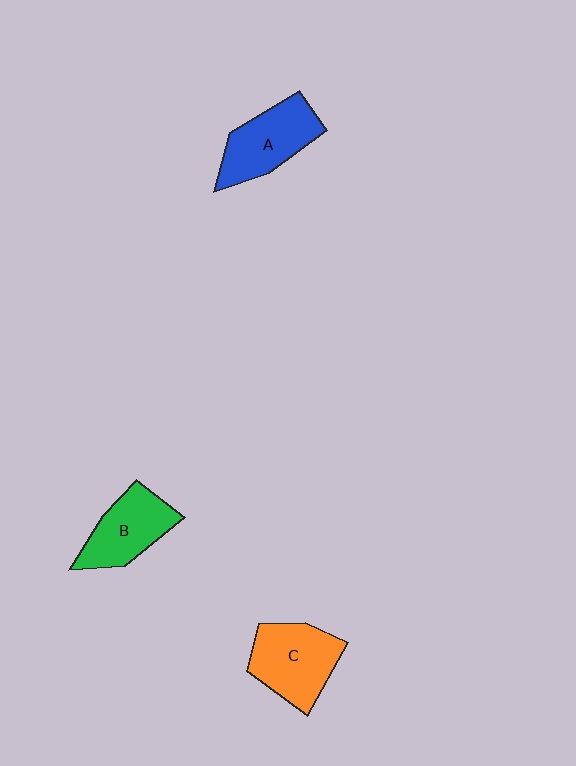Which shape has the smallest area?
Shape B (green).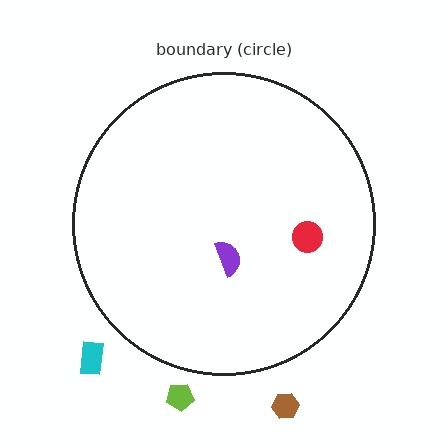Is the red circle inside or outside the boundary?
Inside.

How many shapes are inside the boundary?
2 inside, 3 outside.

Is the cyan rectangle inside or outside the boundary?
Outside.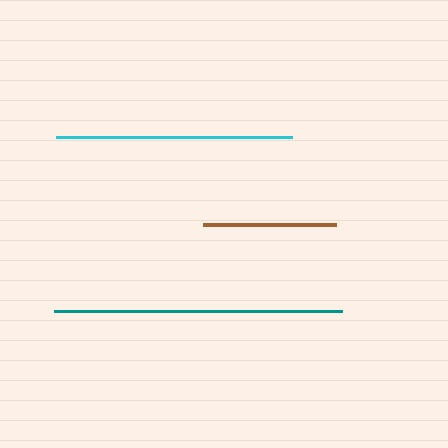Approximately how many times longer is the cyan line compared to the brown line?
The cyan line is approximately 1.8 times the length of the brown line.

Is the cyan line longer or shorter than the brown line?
The cyan line is longer than the brown line.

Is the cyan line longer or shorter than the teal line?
The teal line is longer than the cyan line.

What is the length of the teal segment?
The teal segment is approximately 288 pixels long.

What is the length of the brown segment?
The brown segment is approximately 133 pixels long.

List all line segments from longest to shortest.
From longest to shortest: teal, cyan, brown.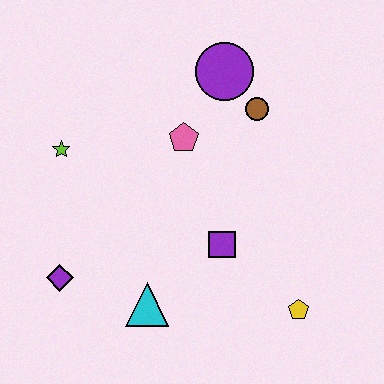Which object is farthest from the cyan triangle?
The purple circle is farthest from the cyan triangle.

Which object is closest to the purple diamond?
The cyan triangle is closest to the purple diamond.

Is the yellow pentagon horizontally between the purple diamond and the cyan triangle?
No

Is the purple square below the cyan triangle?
No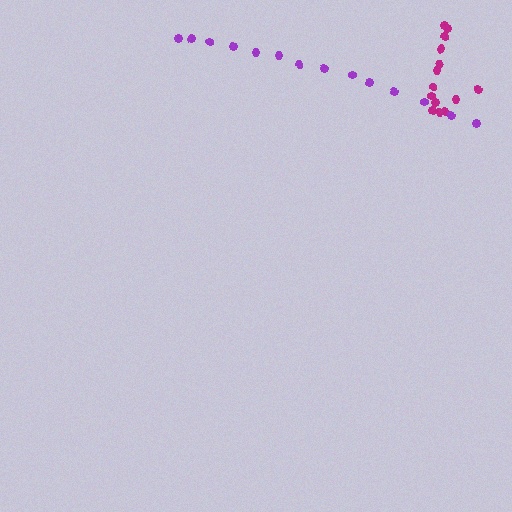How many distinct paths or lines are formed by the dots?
There are 2 distinct paths.